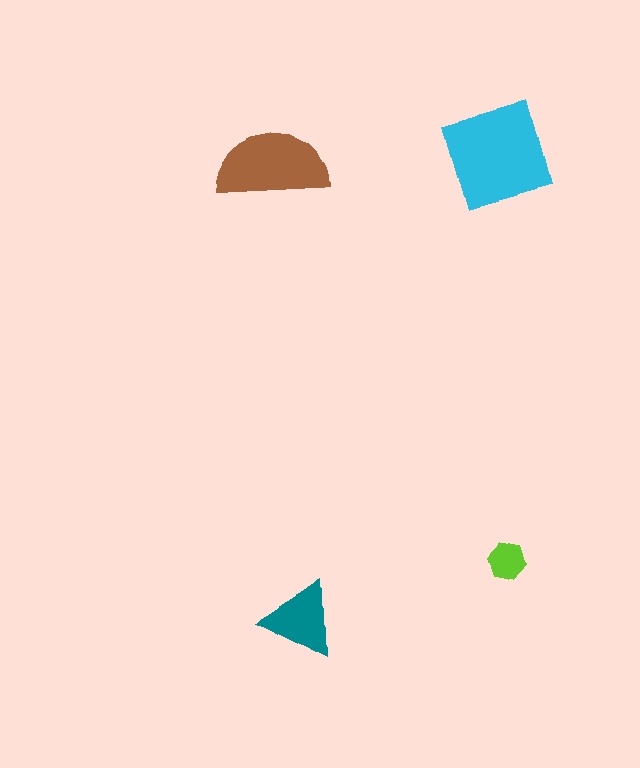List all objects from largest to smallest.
The cyan square, the brown semicircle, the teal triangle, the lime hexagon.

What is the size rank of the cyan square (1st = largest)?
1st.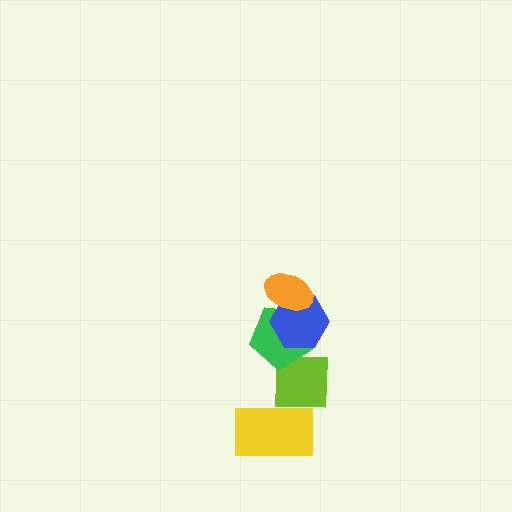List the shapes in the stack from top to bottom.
From top to bottom: the orange ellipse, the blue hexagon, the green pentagon, the lime square, the yellow rectangle.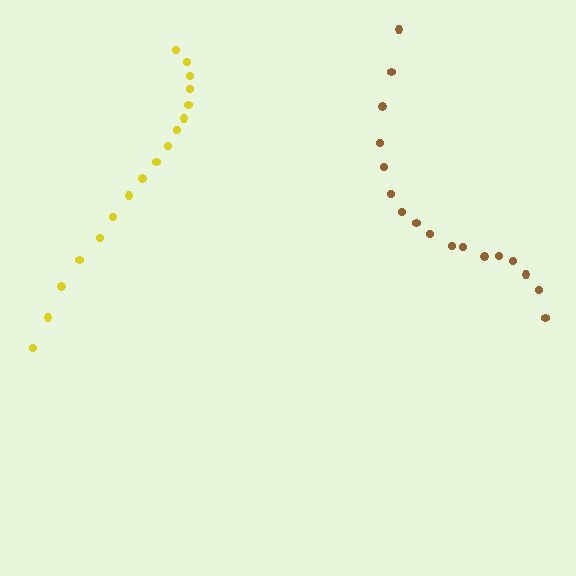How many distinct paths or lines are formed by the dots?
There are 2 distinct paths.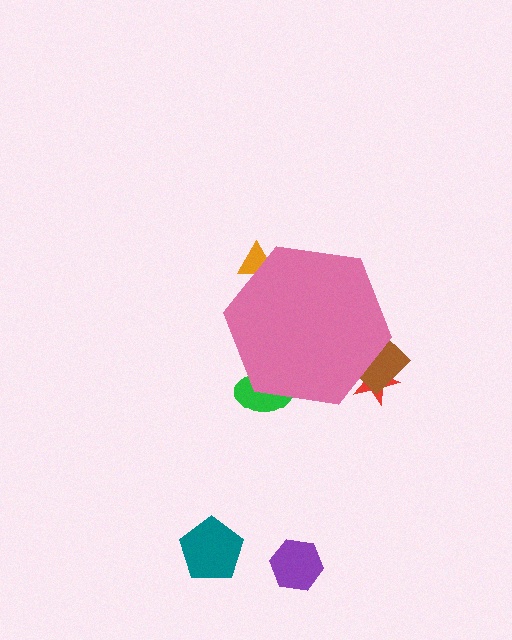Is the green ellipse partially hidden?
Yes, the green ellipse is partially hidden behind the pink hexagon.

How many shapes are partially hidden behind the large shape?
4 shapes are partially hidden.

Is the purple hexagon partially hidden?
No, the purple hexagon is fully visible.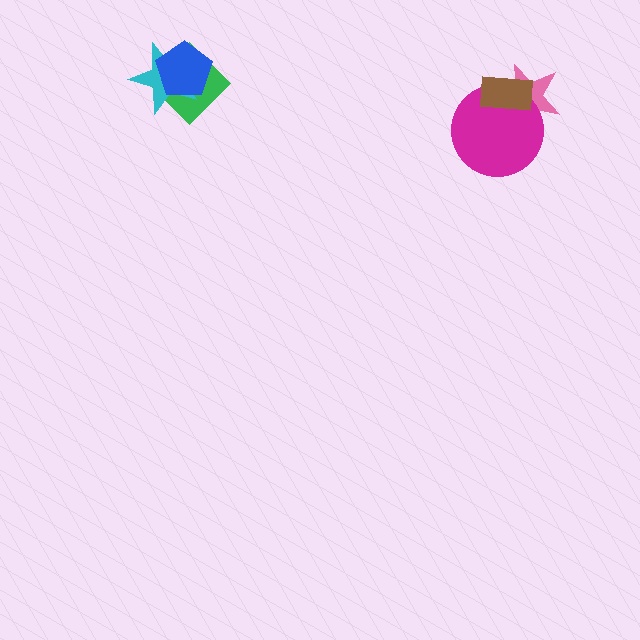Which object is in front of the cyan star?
The blue pentagon is in front of the cyan star.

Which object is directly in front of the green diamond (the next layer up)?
The cyan star is directly in front of the green diamond.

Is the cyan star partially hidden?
Yes, it is partially covered by another shape.